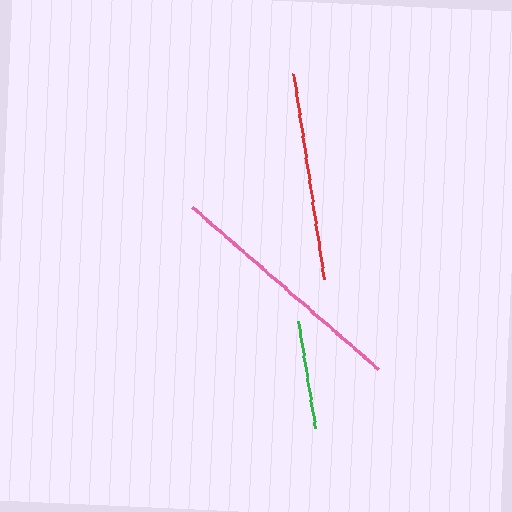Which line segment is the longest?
The pink line is the longest at approximately 246 pixels.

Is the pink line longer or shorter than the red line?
The pink line is longer than the red line.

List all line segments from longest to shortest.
From longest to shortest: pink, red, green.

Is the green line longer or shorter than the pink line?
The pink line is longer than the green line.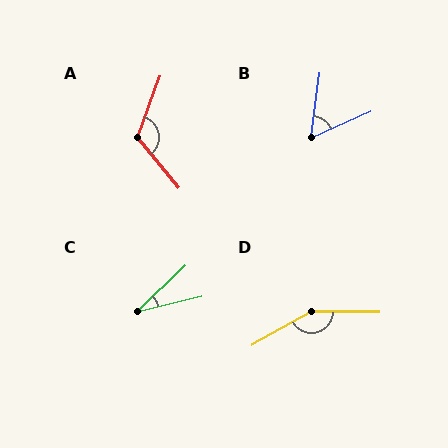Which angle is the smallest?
C, at approximately 30 degrees.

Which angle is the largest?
D, at approximately 150 degrees.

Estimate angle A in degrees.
Approximately 120 degrees.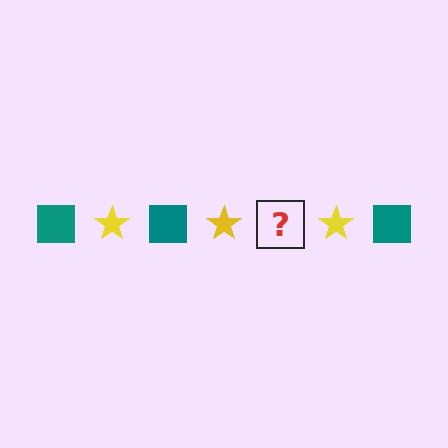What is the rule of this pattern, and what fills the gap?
The rule is that the pattern alternates between teal square and yellow star. The gap should be filled with a teal square.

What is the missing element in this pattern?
The missing element is a teal square.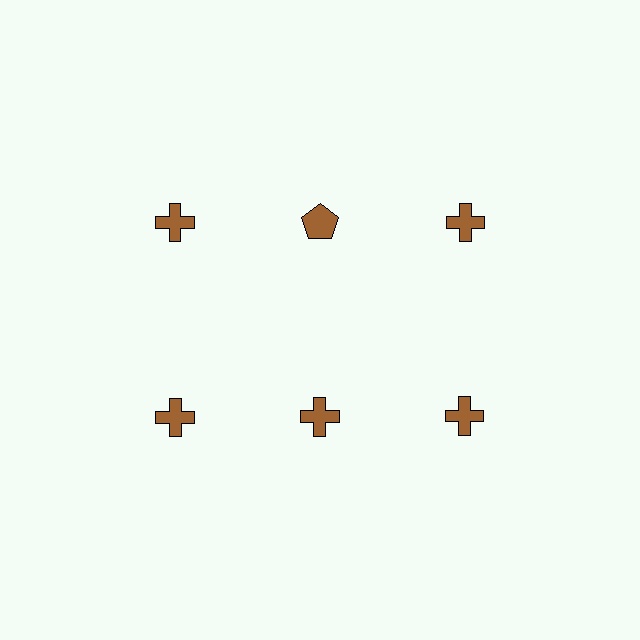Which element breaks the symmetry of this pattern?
The brown pentagon in the top row, second from left column breaks the symmetry. All other shapes are brown crosses.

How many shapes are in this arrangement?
There are 6 shapes arranged in a grid pattern.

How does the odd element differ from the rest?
It has a different shape: pentagon instead of cross.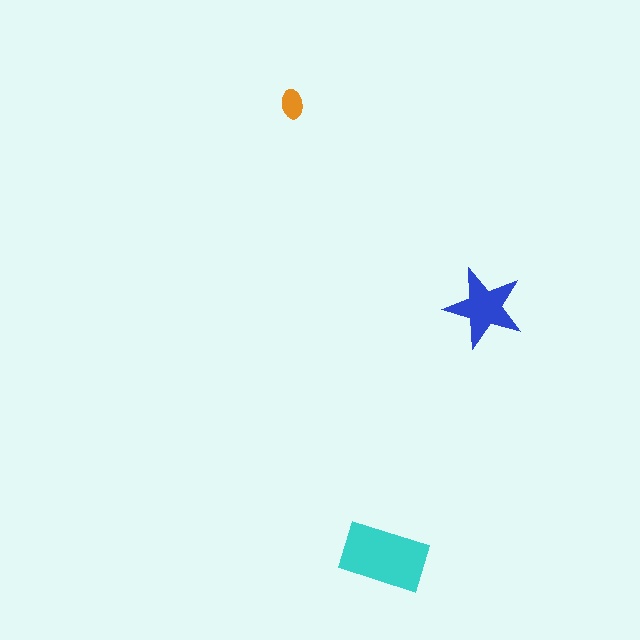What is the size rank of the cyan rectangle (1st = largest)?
1st.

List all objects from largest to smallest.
The cyan rectangle, the blue star, the orange ellipse.